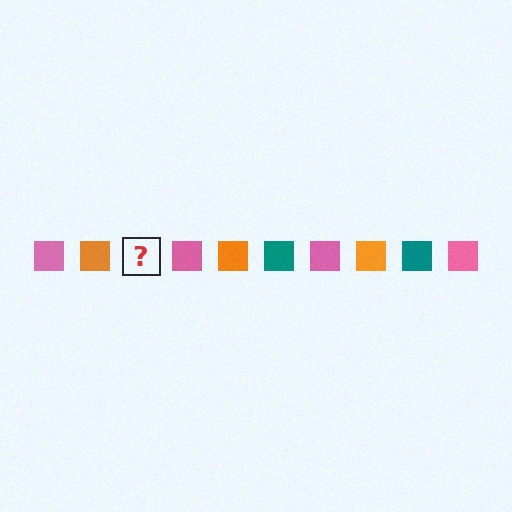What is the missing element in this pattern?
The missing element is a teal square.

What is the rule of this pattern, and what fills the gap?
The rule is that the pattern cycles through pink, orange, teal squares. The gap should be filled with a teal square.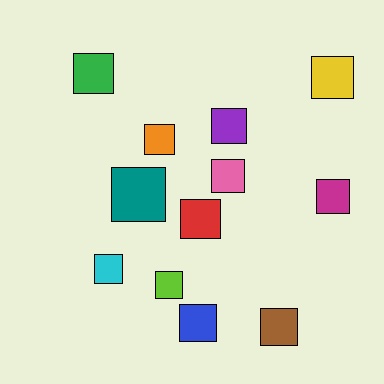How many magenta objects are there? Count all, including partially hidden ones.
There is 1 magenta object.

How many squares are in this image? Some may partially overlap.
There are 12 squares.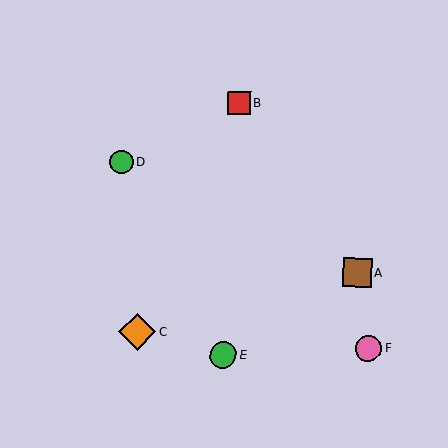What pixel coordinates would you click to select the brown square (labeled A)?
Click at (357, 272) to select the brown square A.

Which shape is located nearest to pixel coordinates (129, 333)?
The orange diamond (labeled C) at (137, 332) is nearest to that location.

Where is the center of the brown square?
The center of the brown square is at (357, 272).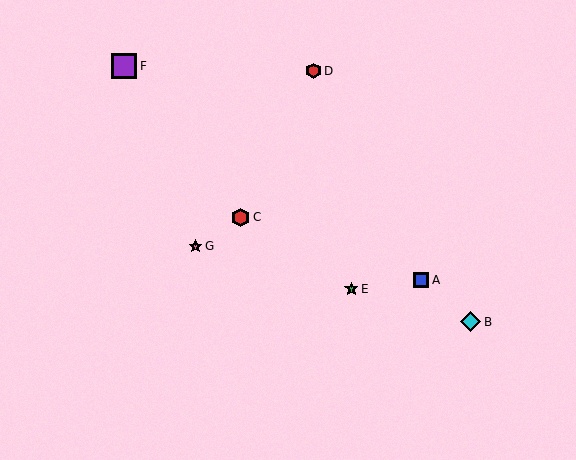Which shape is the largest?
The purple square (labeled F) is the largest.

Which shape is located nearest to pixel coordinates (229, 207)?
The red hexagon (labeled C) at (241, 218) is nearest to that location.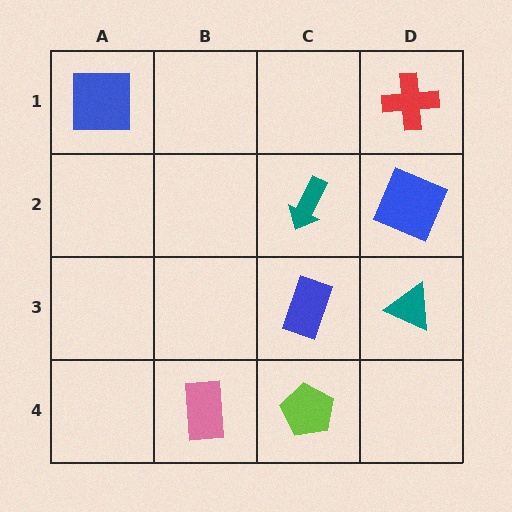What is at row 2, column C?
A teal arrow.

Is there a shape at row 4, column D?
No, that cell is empty.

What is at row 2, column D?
A blue square.